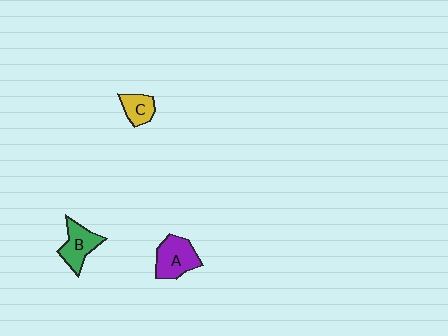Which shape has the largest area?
Shape A (purple).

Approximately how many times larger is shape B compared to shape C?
Approximately 1.4 times.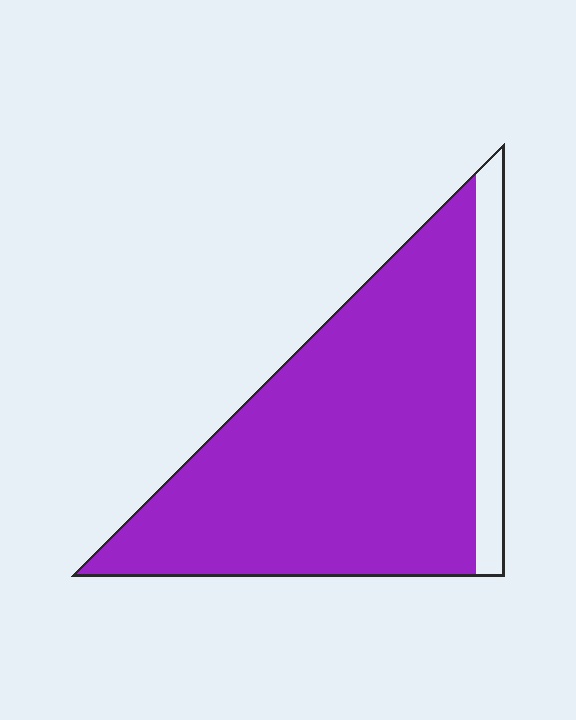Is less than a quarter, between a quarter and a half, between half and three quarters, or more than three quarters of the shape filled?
More than three quarters.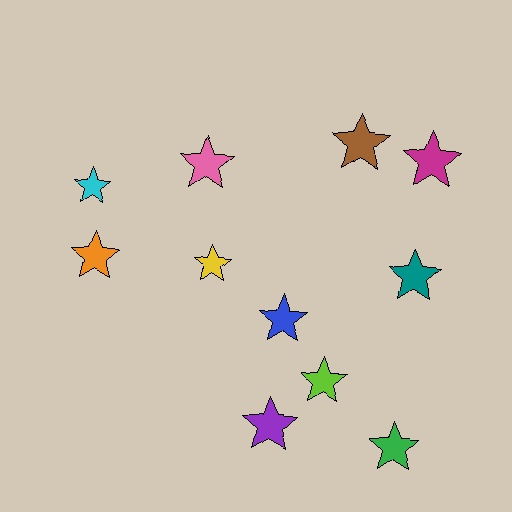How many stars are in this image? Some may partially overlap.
There are 11 stars.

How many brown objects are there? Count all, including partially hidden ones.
There is 1 brown object.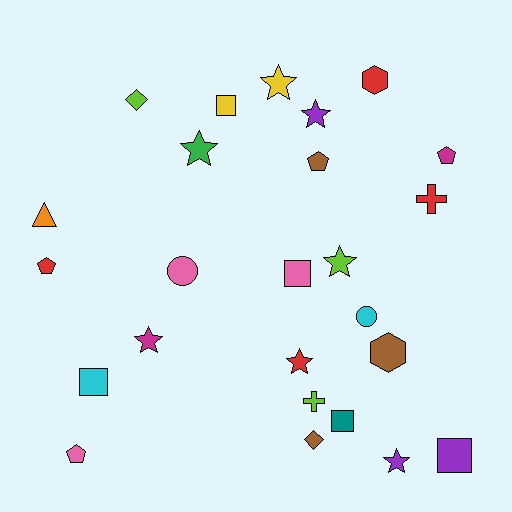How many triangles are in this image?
There is 1 triangle.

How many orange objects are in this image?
There is 1 orange object.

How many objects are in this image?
There are 25 objects.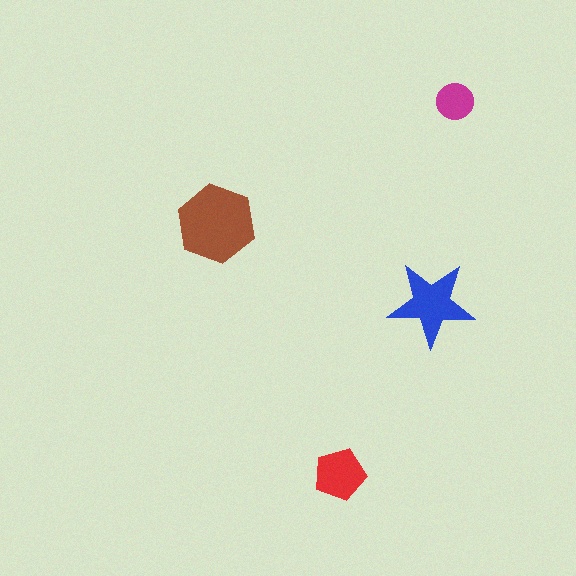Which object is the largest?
The brown hexagon.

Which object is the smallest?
The magenta circle.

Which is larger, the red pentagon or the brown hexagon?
The brown hexagon.